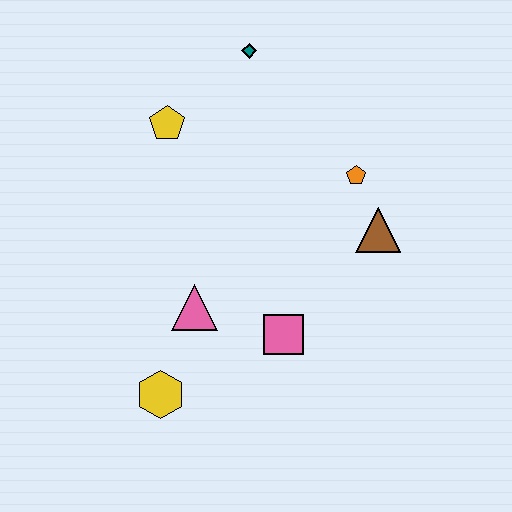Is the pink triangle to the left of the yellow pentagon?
No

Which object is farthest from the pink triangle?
The teal diamond is farthest from the pink triangle.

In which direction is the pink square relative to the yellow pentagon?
The pink square is below the yellow pentagon.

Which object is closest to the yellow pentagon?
The teal diamond is closest to the yellow pentagon.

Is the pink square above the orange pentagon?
No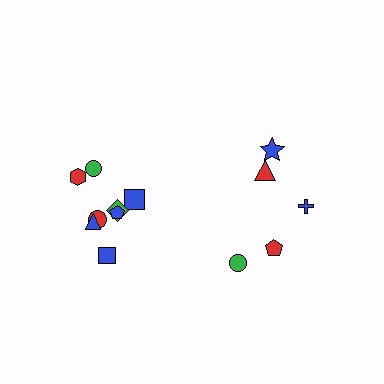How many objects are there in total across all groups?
There are 13 objects.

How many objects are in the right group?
There are 5 objects.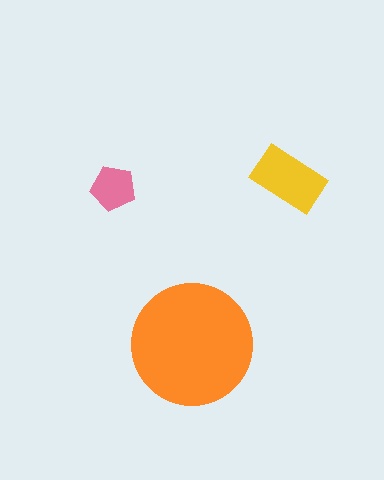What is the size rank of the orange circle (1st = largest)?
1st.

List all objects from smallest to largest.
The pink pentagon, the yellow rectangle, the orange circle.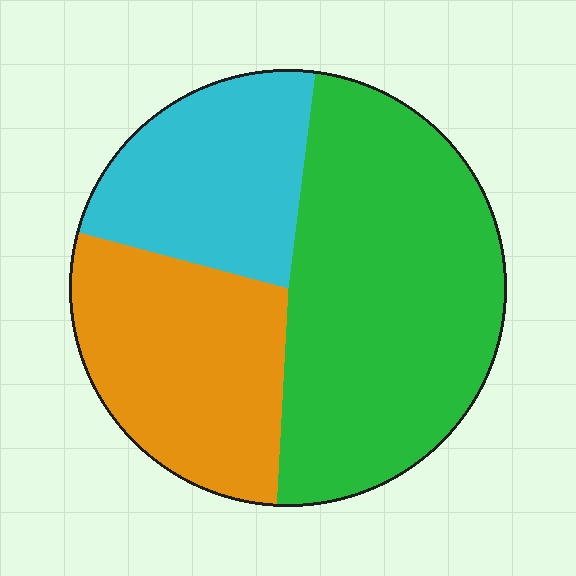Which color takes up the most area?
Green, at roughly 50%.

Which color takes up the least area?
Cyan, at roughly 25%.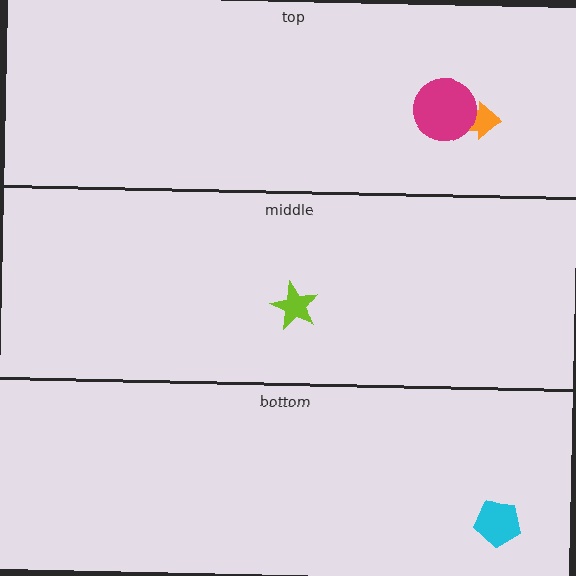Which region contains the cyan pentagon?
The bottom region.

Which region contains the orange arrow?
The top region.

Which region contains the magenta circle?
The top region.